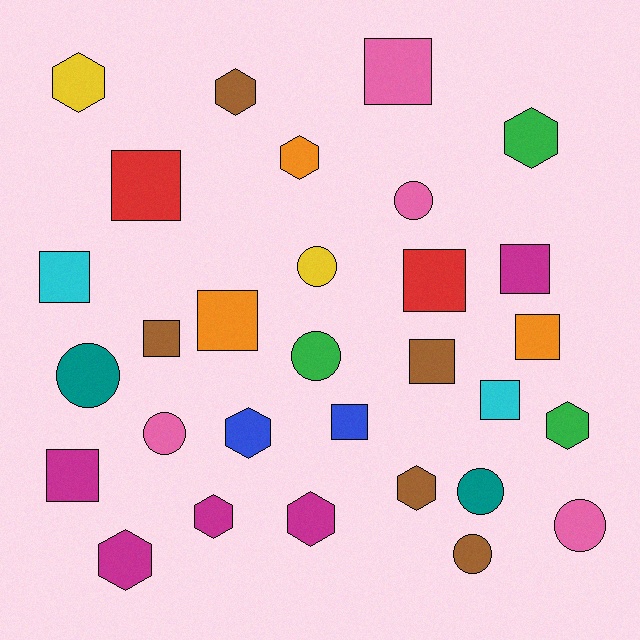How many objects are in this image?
There are 30 objects.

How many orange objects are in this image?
There are 3 orange objects.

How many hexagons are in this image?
There are 10 hexagons.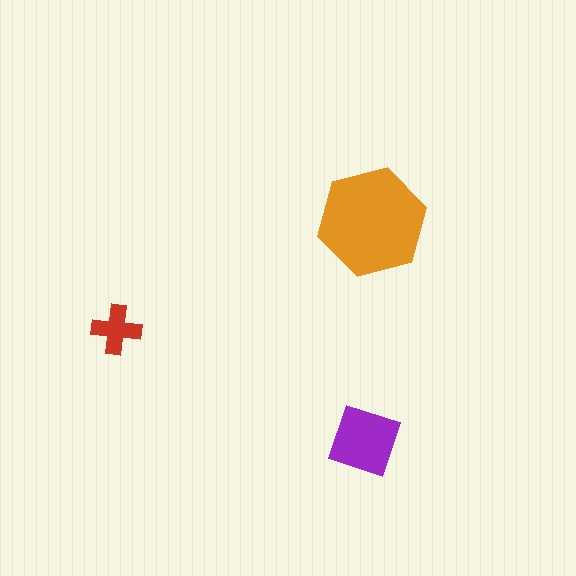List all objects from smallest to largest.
The red cross, the purple square, the orange hexagon.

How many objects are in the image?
There are 3 objects in the image.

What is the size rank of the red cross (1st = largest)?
3rd.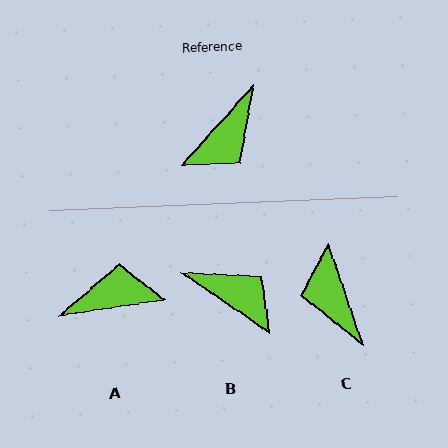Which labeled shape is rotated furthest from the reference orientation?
A, about 141 degrees away.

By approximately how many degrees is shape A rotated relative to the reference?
Approximately 141 degrees counter-clockwise.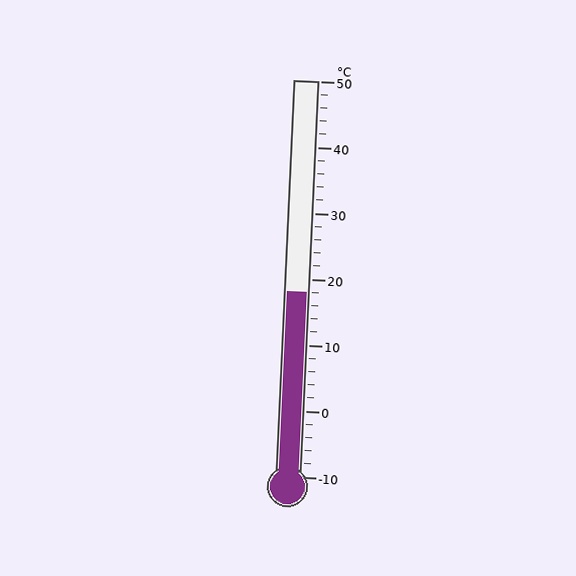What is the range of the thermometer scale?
The thermometer scale ranges from -10°C to 50°C.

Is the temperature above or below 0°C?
The temperature is above 0°C.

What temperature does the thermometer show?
The thermometer shows approximately 18°C.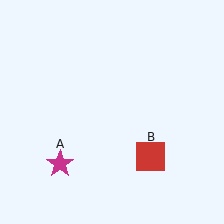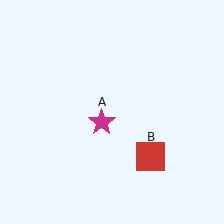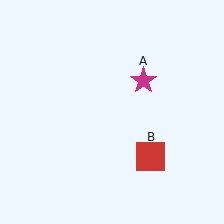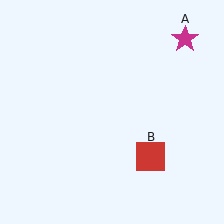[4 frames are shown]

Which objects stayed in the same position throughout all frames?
Red square (object B) remained stationary.